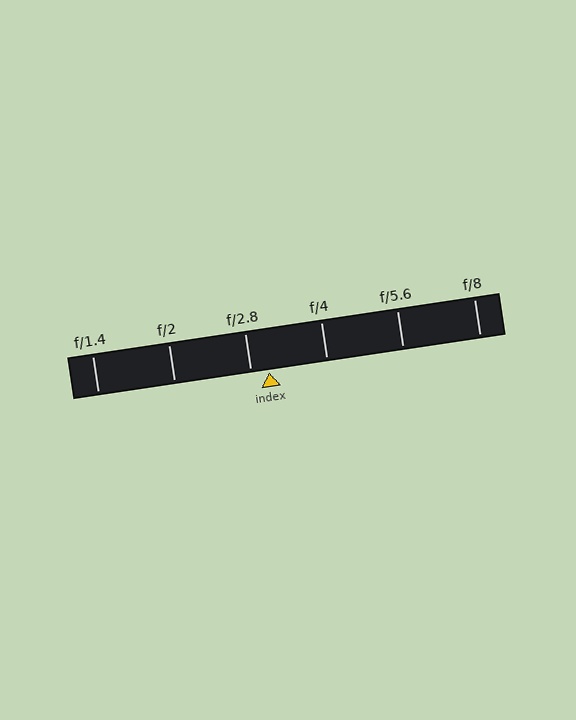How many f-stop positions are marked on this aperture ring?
There are 6 f-stop positions marked.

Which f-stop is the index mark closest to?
The index mark is closest to f/2.8.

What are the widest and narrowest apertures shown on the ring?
The widest aperture shown is f/1.4 and the narrowest is f/8.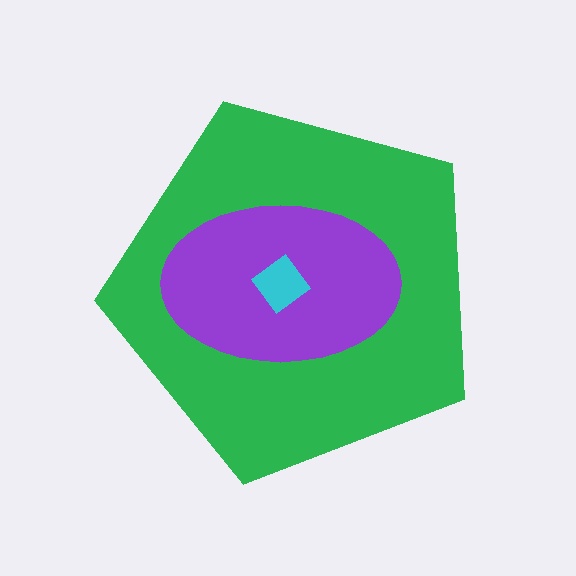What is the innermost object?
The cyan diamond.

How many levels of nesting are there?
3.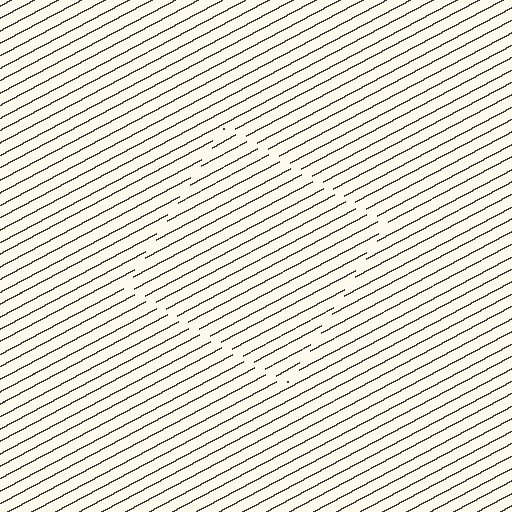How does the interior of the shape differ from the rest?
The interior of the shape contains the same grating, shifted by half a period — the contour is defined by the phase discontinuity where line-ends from the inner and outer gratings abut.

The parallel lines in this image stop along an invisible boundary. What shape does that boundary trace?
An illusory square. The interior of the shape contains the same grating, shifted by half a period — the contour is defined by the phase discontinuity where line-ends from the inner and outer gratings abut.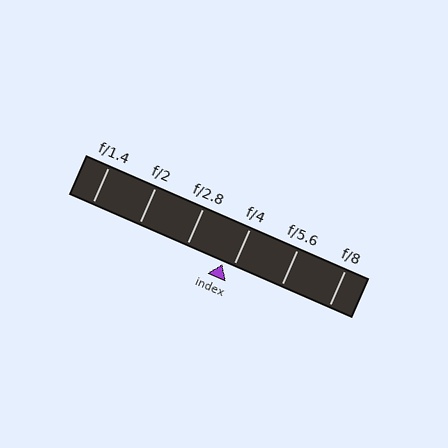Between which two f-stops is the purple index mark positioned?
The index mark is between f/2.8 and f/4.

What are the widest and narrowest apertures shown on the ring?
The widest aperture shown is f/1.4 and the narrowest is f/8.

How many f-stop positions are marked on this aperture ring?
There are 6 f-stop positions marked.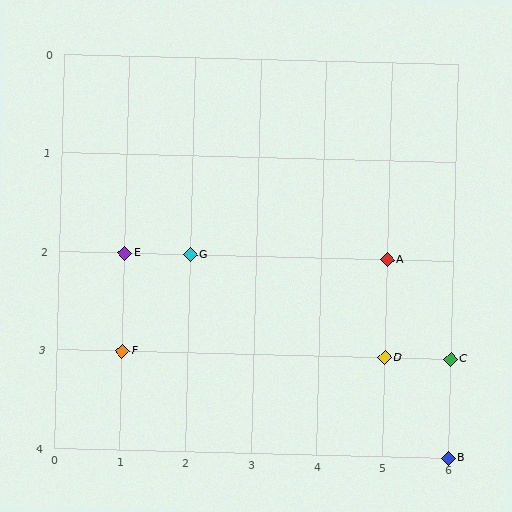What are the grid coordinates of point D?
Point D is at grid coordinates (5, 3).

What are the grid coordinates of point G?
Point G is at grid coordinates (2, 2).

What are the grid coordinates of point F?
Point F is at grid coordinates (1, 3).